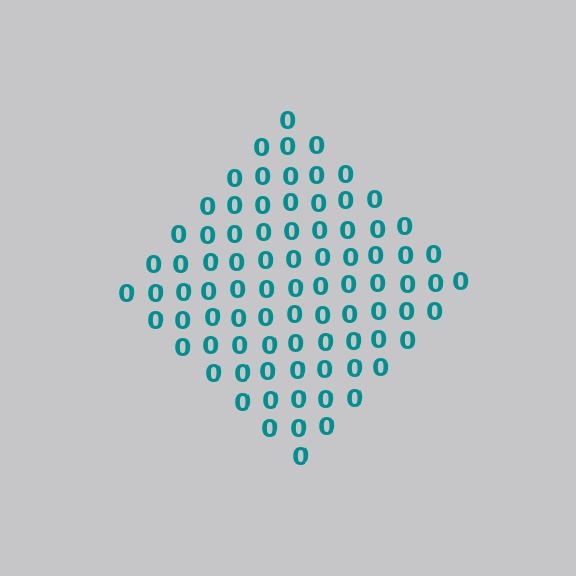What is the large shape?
The large shape is a diamond.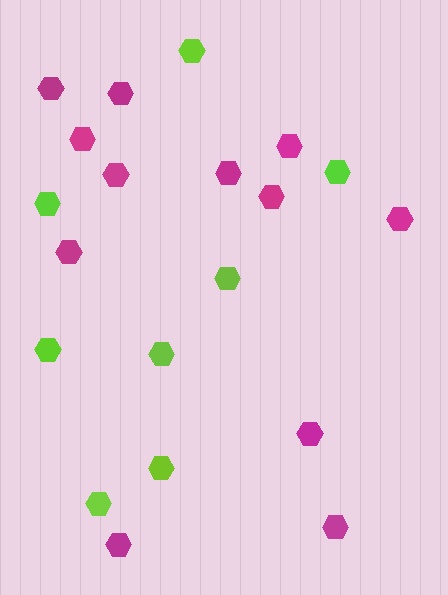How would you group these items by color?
There are 2 groups: one group of lime hexagons (8) and one group of magenta hexagons (12).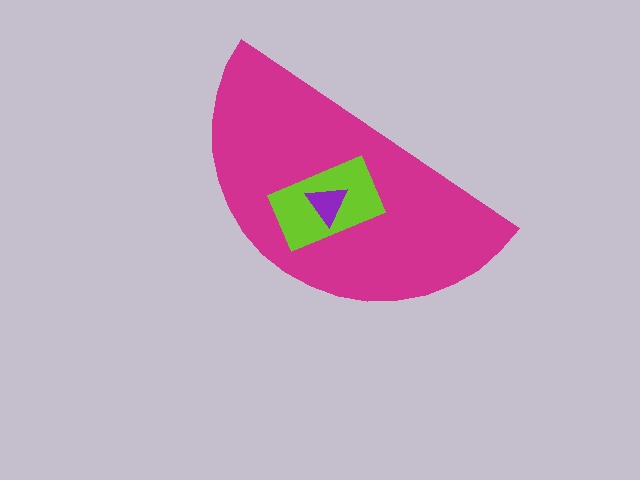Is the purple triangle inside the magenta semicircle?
Yes.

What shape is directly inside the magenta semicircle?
The lime rectangle.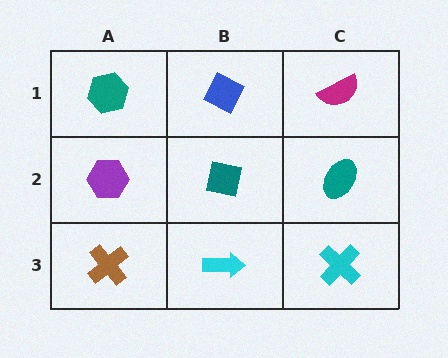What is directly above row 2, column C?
A magenta semicircle.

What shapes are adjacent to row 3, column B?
A teal square (row 2, column B), a brown cross (row 3, column A), a cyan cross (row 3, column C).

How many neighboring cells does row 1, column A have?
2.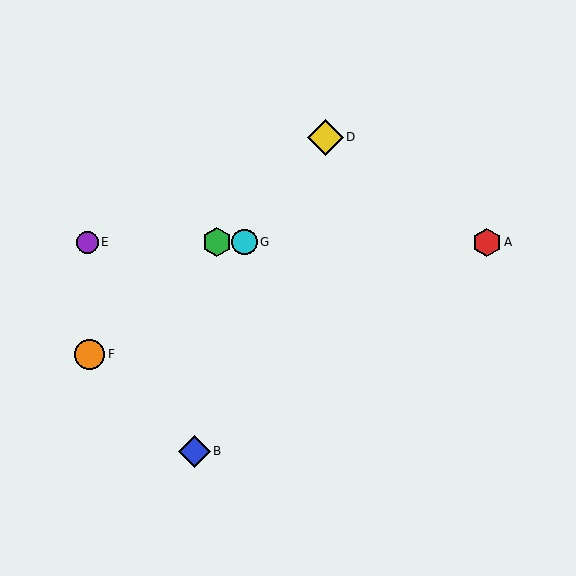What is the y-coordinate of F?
Object F is at y≈354.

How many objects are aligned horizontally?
4 objects (A, C, E, G) are aligned horizontally.